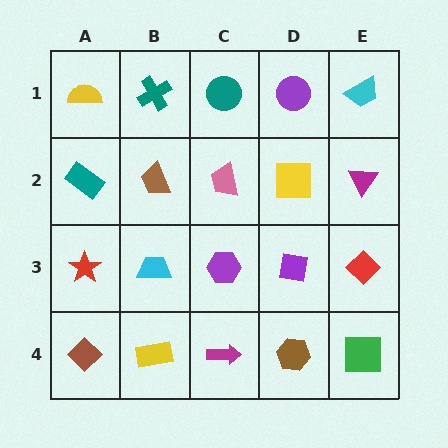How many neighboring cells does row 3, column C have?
4.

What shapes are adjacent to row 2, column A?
A yellow semicircle (row 1, column A), a red star (row 3, column A), a brown trapezoid (row 2, column B).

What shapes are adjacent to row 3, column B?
A brown trapezoid (row 2, column B), a yellow rectangle (row 4, column B), a red star (row 3, column A), a purple hexagon (row 3, column C).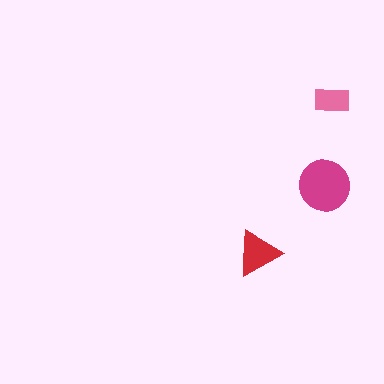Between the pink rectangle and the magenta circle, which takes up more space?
The magenta circle.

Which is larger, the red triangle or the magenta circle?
The magenta circle.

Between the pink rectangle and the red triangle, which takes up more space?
The red triangle.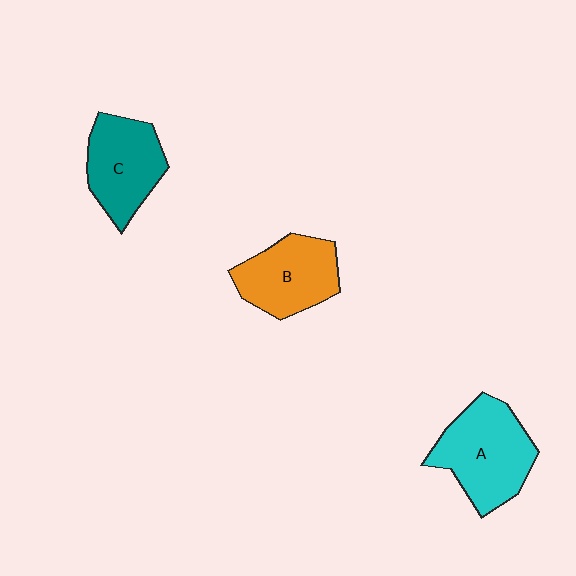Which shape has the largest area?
Shape A (cyan).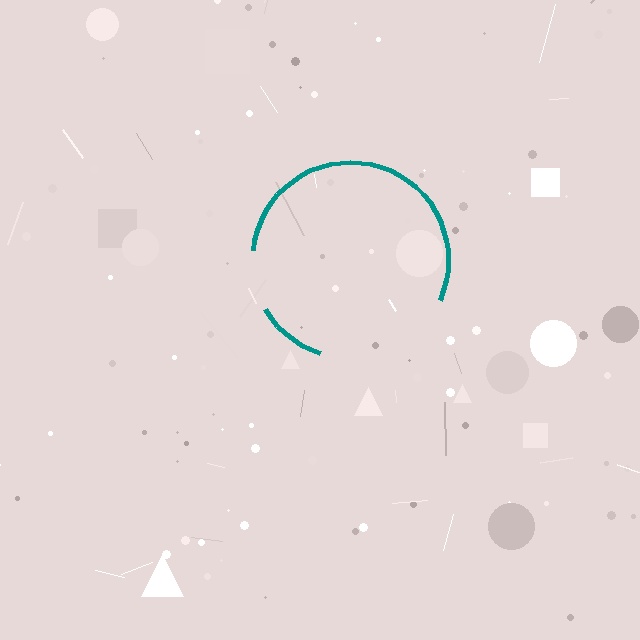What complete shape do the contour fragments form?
The contour fragments form a circle.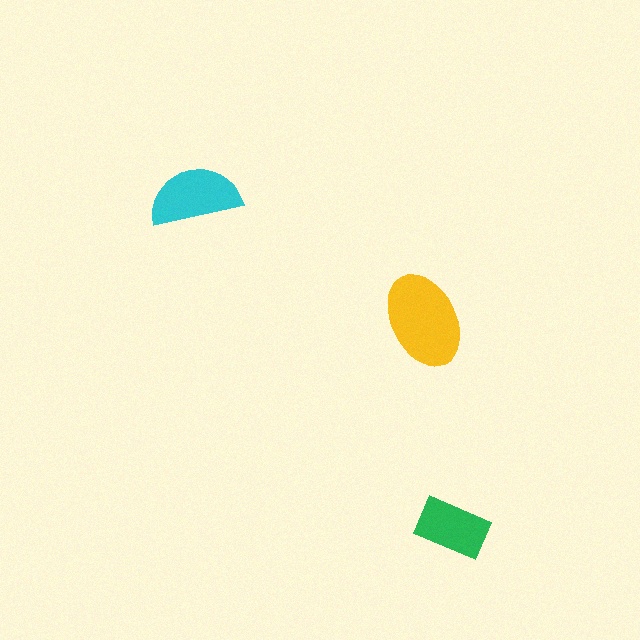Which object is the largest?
The yellow ellipse.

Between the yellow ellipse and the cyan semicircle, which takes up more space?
The yellow ellipse.